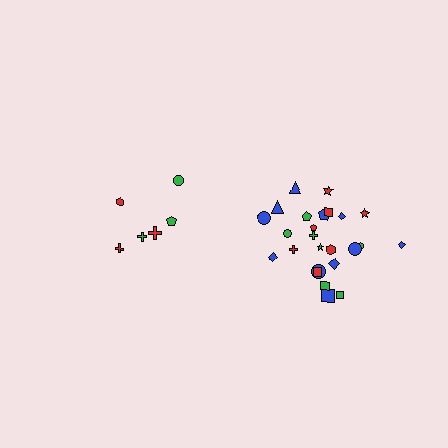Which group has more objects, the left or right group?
The right group.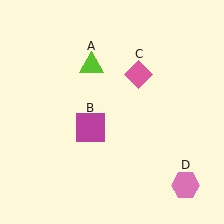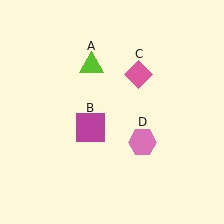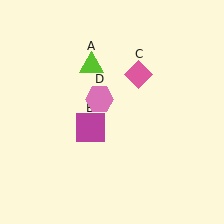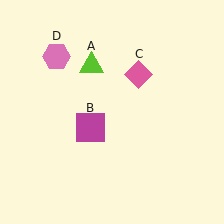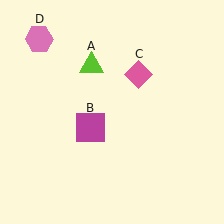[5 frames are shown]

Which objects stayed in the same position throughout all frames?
Lime triangle (object A) and magenta square (object B) and pink diamond (object C) remained stationary.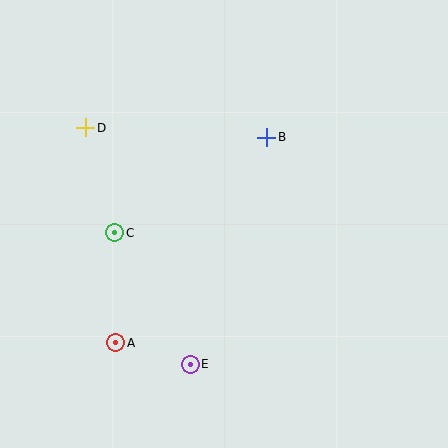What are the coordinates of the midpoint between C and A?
The midpoint between C and A is at (115, 288).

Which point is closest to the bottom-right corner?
Point E is closest to the bottom-right corner.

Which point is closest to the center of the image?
Point B at (267, 137) is closest to the center.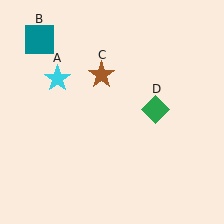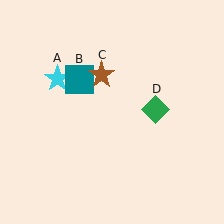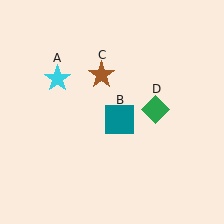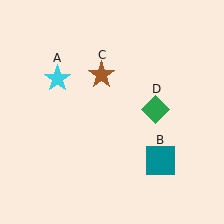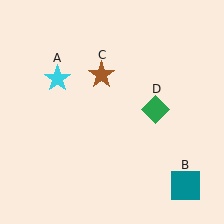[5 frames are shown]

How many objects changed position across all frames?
1 object changed position: teal square (object B).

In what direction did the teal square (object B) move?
The teal square (object B) moved down and to the right.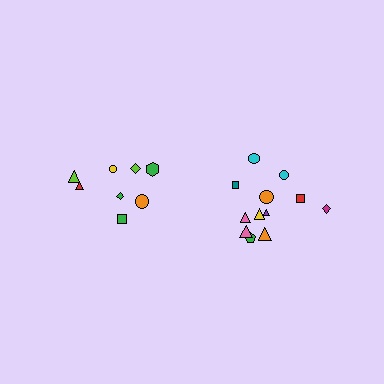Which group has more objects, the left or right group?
The right group.